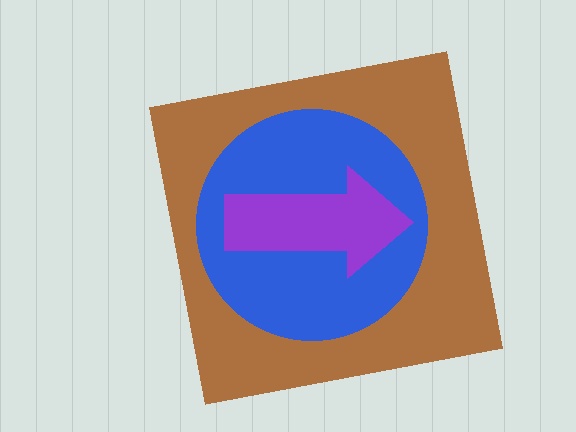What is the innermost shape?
The purple arrow.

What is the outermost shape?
The brown square.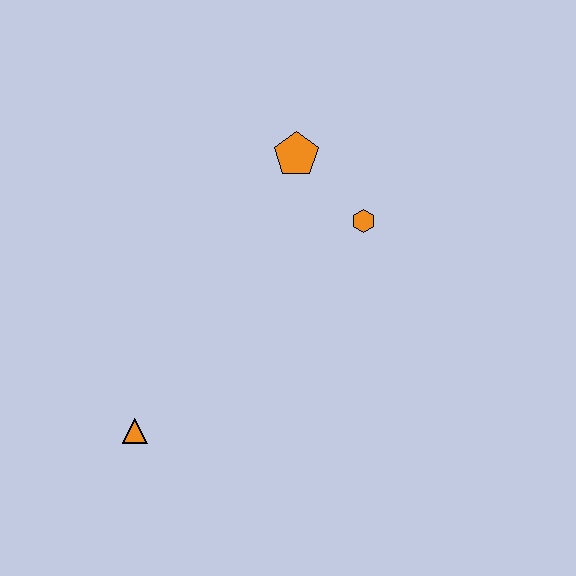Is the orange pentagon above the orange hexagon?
Yes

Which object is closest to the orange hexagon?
The orange pentagon is closest to the orange hexagon.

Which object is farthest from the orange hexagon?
The orange triangle is farthest from the orange hexagon.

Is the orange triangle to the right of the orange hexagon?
No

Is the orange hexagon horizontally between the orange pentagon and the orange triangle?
No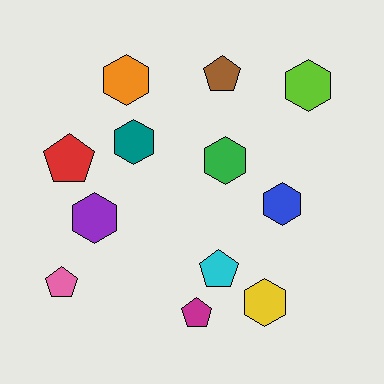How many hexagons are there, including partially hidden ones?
There are 7 hexagons.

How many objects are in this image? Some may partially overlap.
There are 12 objects.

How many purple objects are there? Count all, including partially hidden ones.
There is 1 purple object.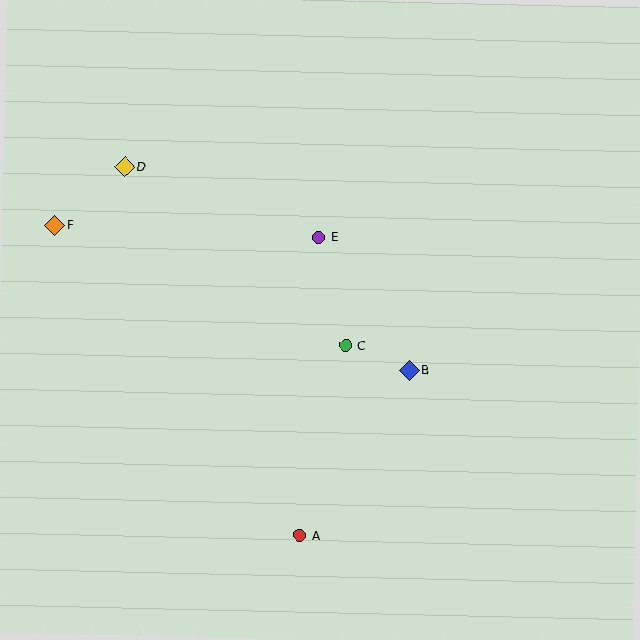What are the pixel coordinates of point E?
Point E is at (319, 237).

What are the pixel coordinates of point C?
Point C is at (346, 346).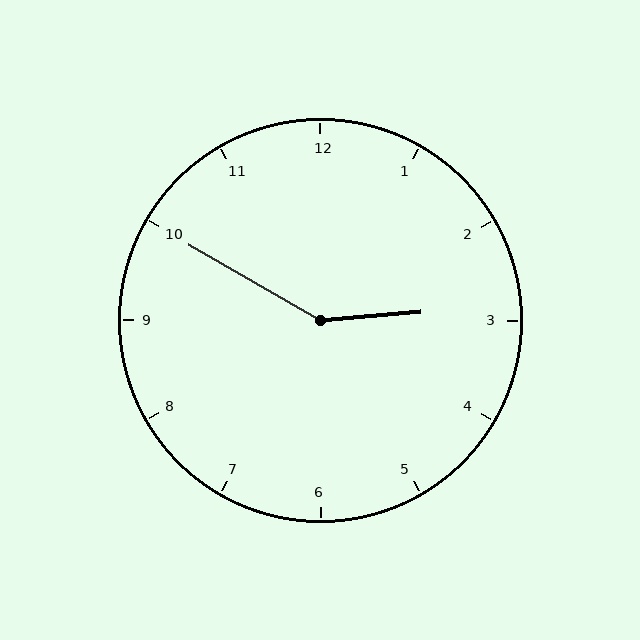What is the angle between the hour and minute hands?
Approximately 145 degrees.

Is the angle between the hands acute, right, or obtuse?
It is obtuse.